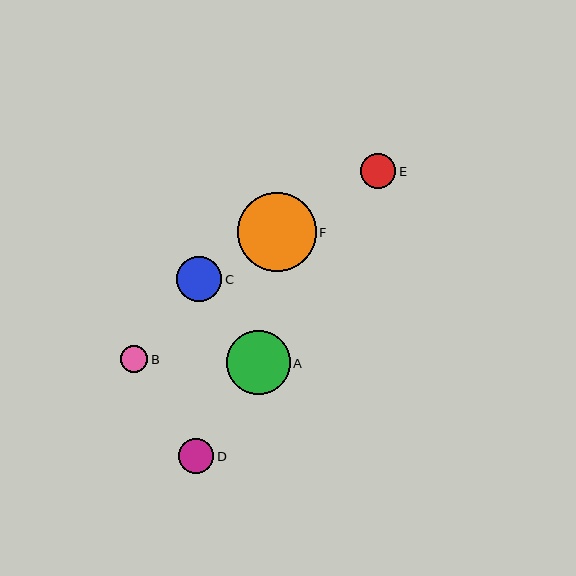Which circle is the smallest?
Circle B is the smallest with a size of approximately 27 pixels.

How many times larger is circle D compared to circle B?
Circle D is approximately 1.3 times the size of circle B.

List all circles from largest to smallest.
From largest to smallest: F, A, C, E, D, B.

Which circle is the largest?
Circle F is the largest with a size of approximately 79 pixels.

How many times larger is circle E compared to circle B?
Circle E is approximately 1.3 times the size of circle B.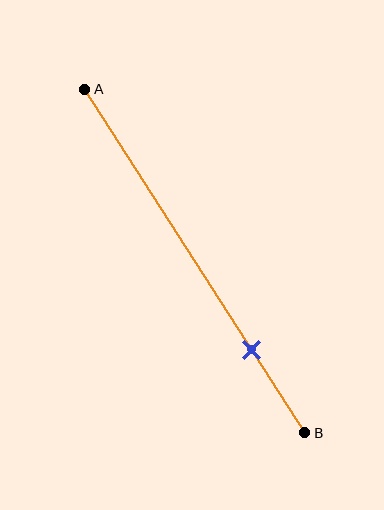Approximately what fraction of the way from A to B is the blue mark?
The blue mark is approximately 75% of the way from A to B.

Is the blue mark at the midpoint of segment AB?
No, the mark is at about 75% from A, not at the 50% midpoint.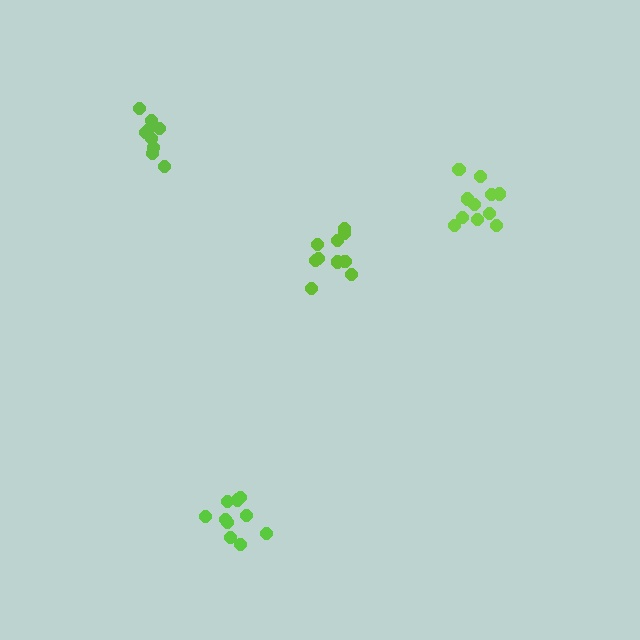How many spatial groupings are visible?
There are 4 spatial groupings.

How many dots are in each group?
Group 1: 10 dots, Group 2: 10 dots, Group 3: 11 dots, Group 4: 9 dots (40 total).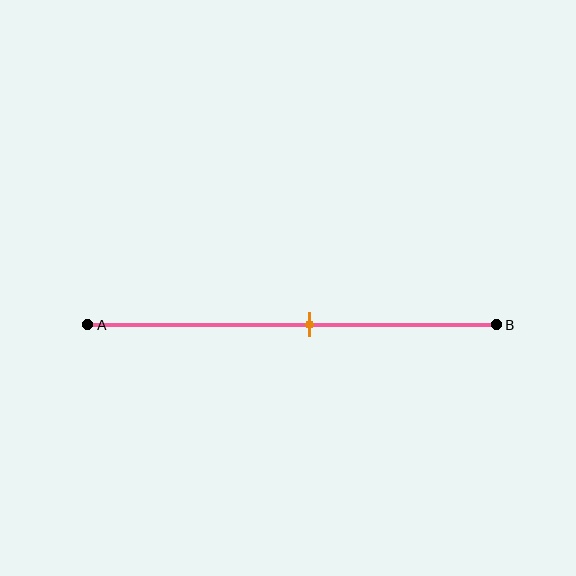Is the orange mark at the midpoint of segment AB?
No, the mark is at about 55% from A, not at the 50% midpoint.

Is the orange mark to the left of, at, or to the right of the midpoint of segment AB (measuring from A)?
The orange mark is to the right of the midpoint of segment AB.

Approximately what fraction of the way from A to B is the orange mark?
The orange mark is approximately 55% of the way from A to B.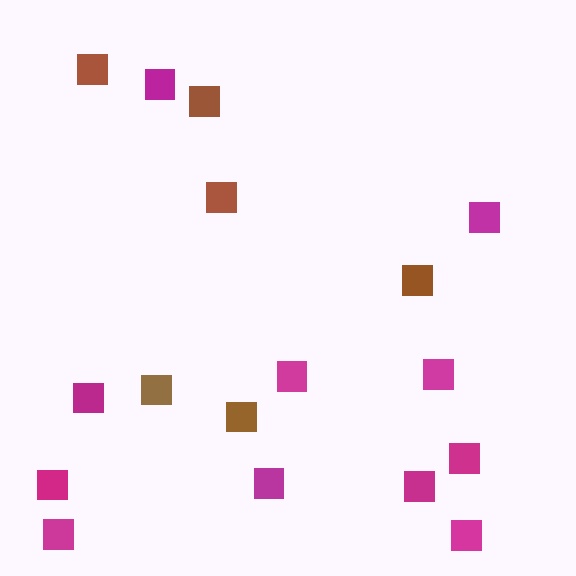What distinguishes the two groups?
There are 2 groups: one group of magenta squares (11) and one group of brown squares (6).